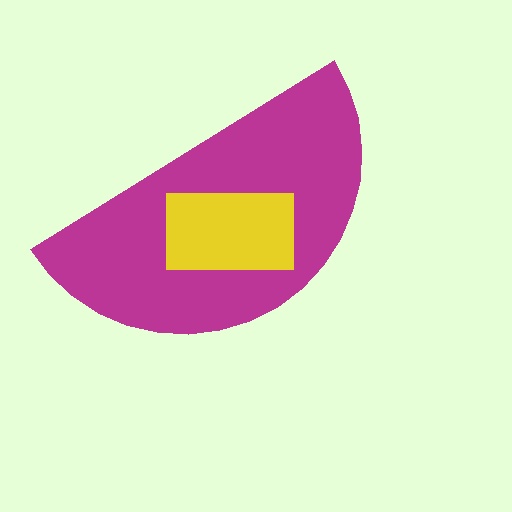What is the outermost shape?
The magenta semicircle.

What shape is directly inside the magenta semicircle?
The yellow rectangle.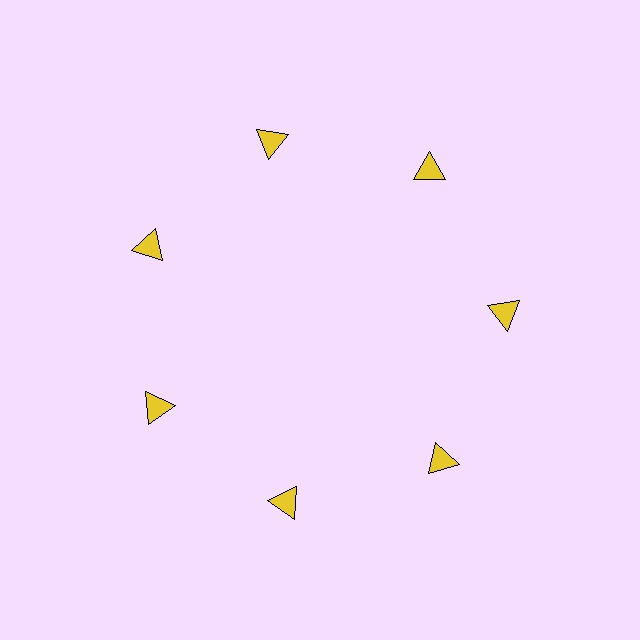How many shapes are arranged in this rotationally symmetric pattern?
There are 7 shapes, arranged in 7 groups of 1.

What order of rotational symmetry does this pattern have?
This pattern has 7-fold rotational symmetry.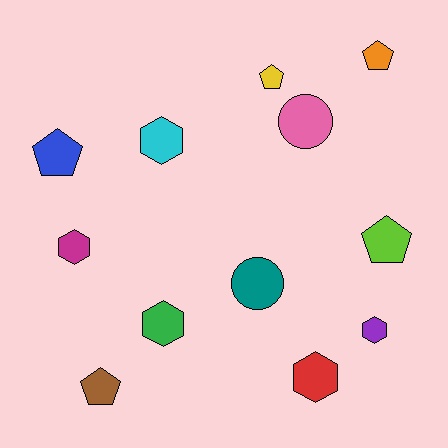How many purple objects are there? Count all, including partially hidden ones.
There is 1 purple object.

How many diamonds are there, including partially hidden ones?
There are no diamonds.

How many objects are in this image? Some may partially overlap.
There are 12 objects.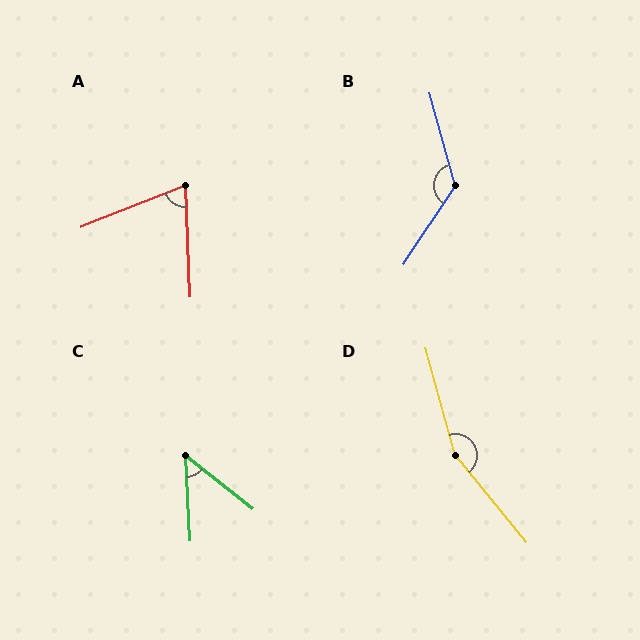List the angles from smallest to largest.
C (49°), A (71°), B (131°), D (156°).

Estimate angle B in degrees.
Approximately 131 degrees.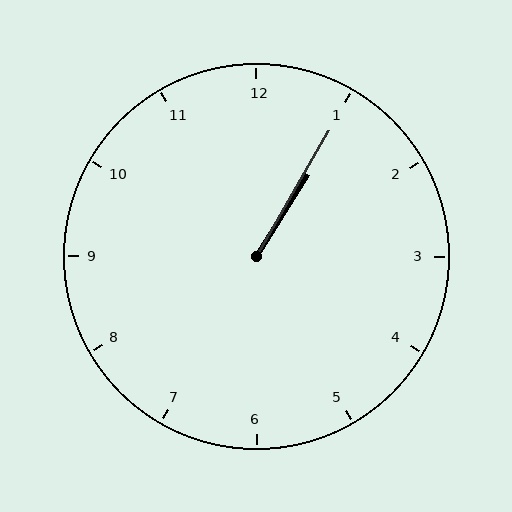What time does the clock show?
1:05.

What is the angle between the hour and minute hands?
Approximately 2 degrees.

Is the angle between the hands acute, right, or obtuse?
It is acute.